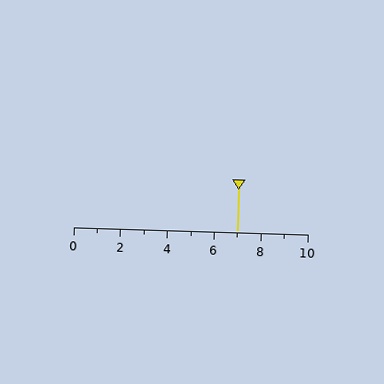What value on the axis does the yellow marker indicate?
The marker indicates approximately 7.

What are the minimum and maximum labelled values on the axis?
The axis runs from 0 to 10.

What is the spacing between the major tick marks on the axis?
The major ticks are spaced 2 apart.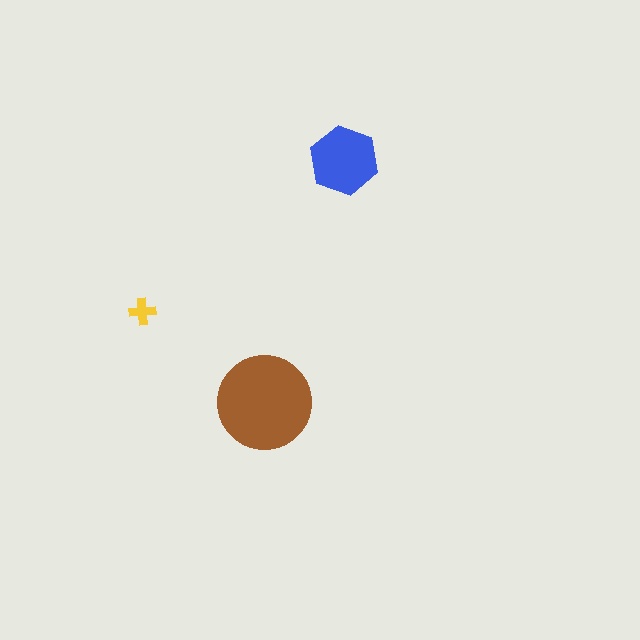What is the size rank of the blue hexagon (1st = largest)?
2nd.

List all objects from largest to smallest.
The brown circle, the blue hexagon, the yellow cross.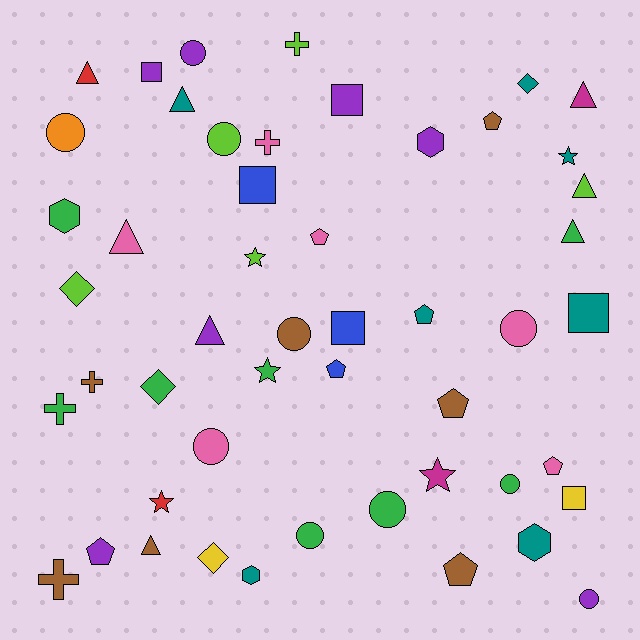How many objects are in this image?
There are 50 objects.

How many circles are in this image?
There are 10 circles.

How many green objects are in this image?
There are 8 green objects.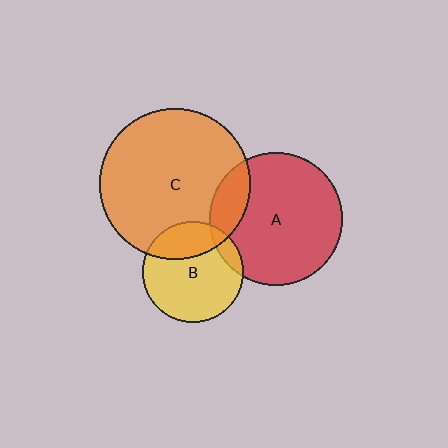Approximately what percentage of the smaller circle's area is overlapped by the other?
Approximately 10%.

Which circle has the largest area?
Circle C (orange).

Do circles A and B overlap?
Yes.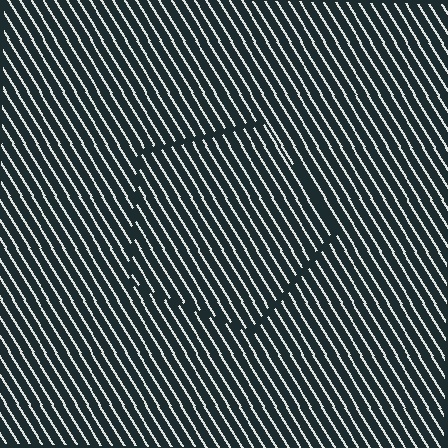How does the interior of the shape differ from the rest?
The interior of the shape contains the same grating, shifted by half a period — the contour is defined by the phase discontinuity where line-ends from the inner and outer gratings abut.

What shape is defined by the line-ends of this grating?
An illusory pentagon. The interior of the shape contains the same grating, shifted by half a period — the contour is defined by the phase discontinuity where line-ends from the inner and outer gratings abut.